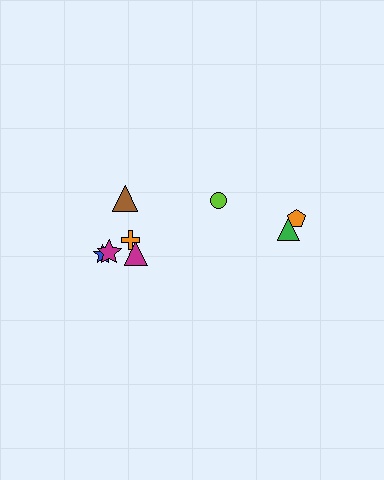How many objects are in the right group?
There are 3 objects.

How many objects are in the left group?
There are 5 objects.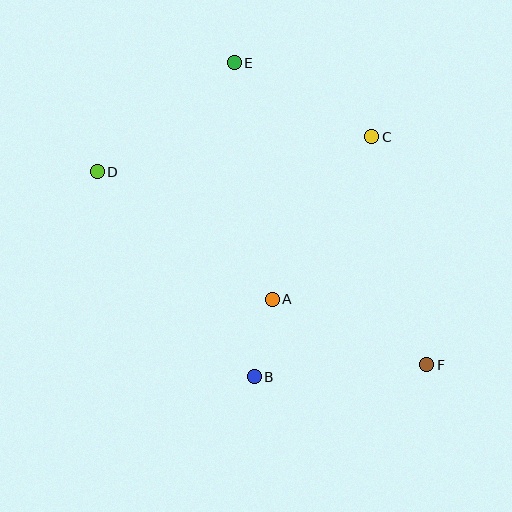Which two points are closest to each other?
Points A and B are closest to each other.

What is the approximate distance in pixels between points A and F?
The distance between A and F is approximately 168 pixels.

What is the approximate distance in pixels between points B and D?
The distance between B and D is approximately 258 pixels.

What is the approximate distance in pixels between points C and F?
The distance between C and F is approximately 235 pixels.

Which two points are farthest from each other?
Points D and F are farthest from each other.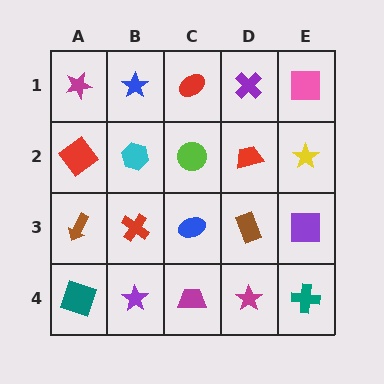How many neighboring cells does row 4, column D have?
3.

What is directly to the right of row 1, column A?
A blue star.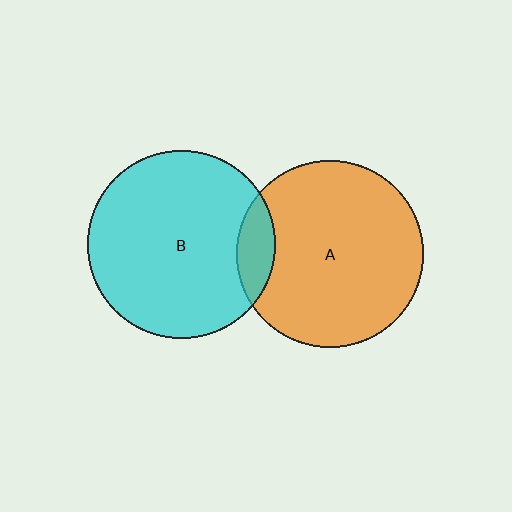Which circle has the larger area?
Circle B (cyan).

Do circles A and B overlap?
Yes.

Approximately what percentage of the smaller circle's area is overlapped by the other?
Approximately 10%.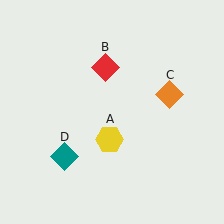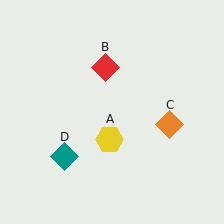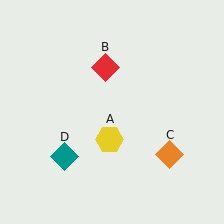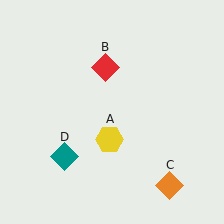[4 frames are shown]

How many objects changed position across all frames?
1 object changed position: orange diamond (object C).